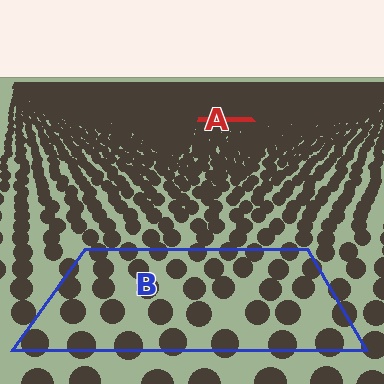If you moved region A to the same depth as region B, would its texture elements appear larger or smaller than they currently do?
They would appear larger. At a closer depth, the same texture elements are projected at a bigger on-screen size.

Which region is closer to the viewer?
Region B is closer. The texture elements there are larger and more spread out.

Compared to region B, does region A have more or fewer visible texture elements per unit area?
Region A has more texture elements per unit area — they are packed more densely because it is farther away.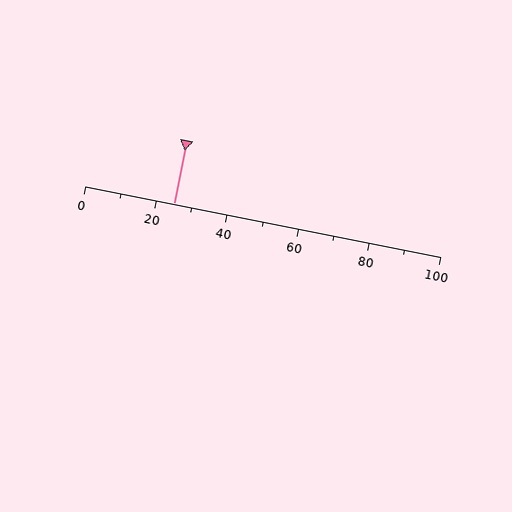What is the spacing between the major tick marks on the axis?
The major ticks are spaced 20 apart.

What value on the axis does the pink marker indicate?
The marker indicates approximately 25.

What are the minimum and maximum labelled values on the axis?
The axis runs from 0 to 100.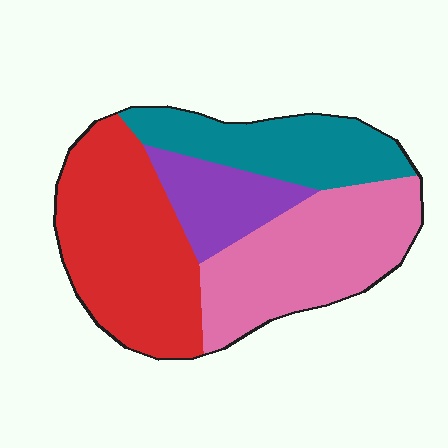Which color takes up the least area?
Purple, at roughly 15%.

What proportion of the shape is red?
Red takes up about one third (1/3) of the shape.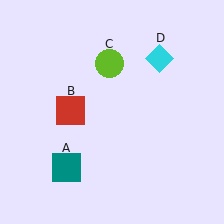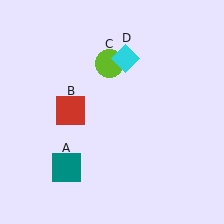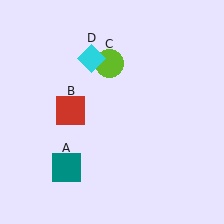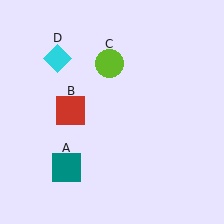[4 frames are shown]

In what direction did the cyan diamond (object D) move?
The cyan diamond (object D) moved left.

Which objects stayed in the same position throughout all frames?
Teal square (object A) and red square (object B) and lime circle (object C) remained stationary.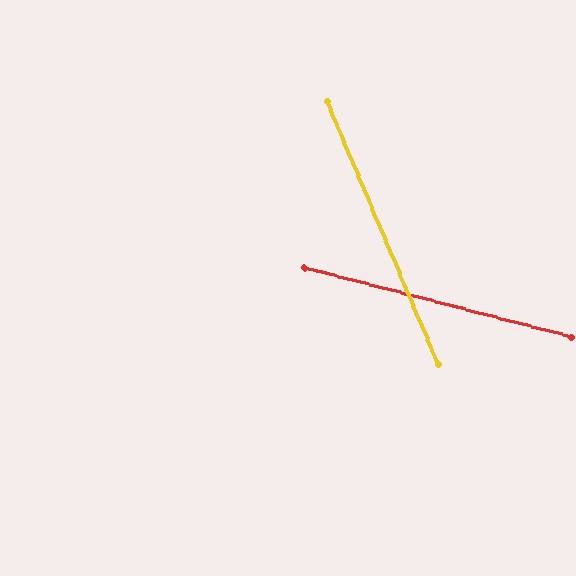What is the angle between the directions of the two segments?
Approximately 53 degrees.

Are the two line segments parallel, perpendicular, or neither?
Neither parallel nor perpendicular — they differ by about 53°.